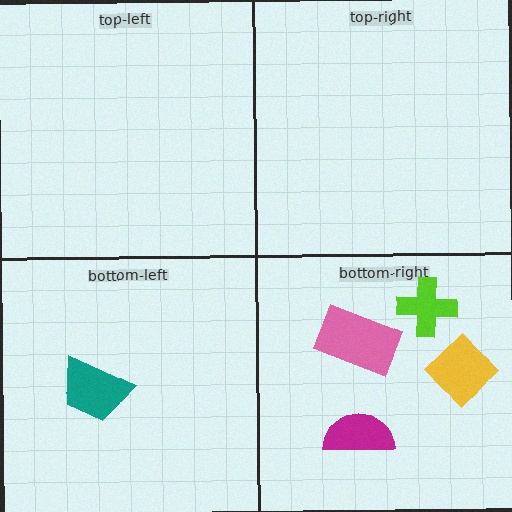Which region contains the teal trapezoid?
The bottom-left region.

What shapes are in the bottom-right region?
The magenta semicircle, the yellow diamond, the pink rectangle, the lime cross.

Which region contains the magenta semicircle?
The bottom-right region.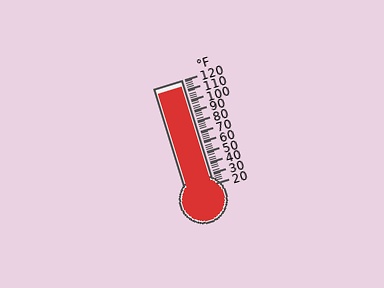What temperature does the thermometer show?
The thermometer shows approximately 114°F.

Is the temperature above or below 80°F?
The temperature is above 80°F.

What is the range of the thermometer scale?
The thermometer scale ranges from 20°F to 120°F.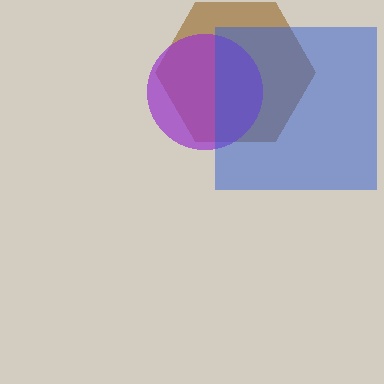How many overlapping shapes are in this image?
There are 3 overlapping shapes in the image.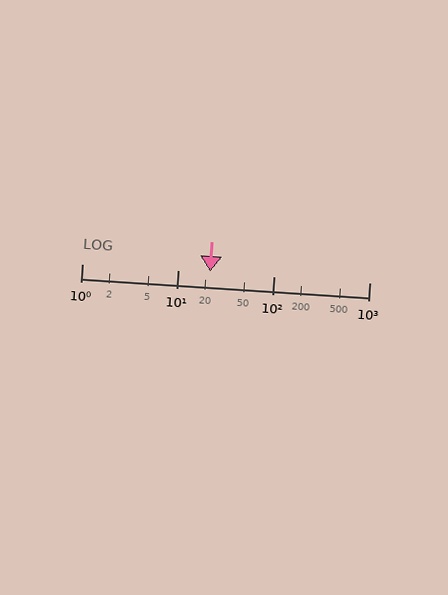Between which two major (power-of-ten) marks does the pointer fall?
The pointer is between 10 and 100.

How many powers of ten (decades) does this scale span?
The scale spans 3 decades, from 1 to 1000.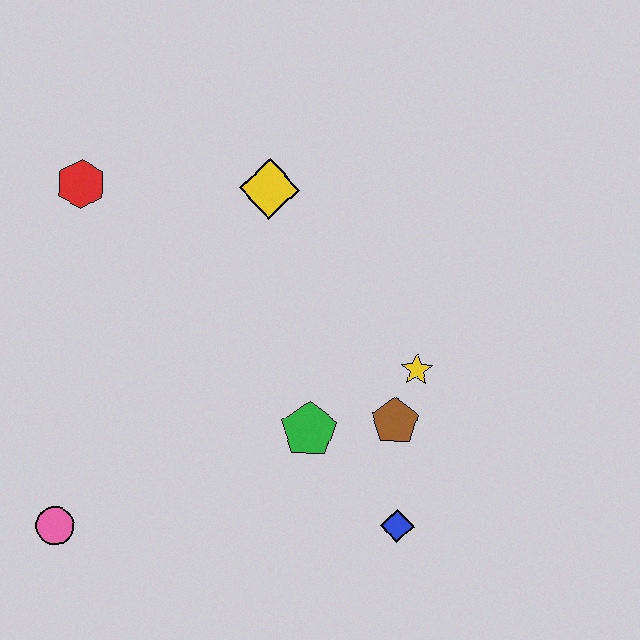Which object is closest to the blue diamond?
The brown pentagon is closest to the blue diamond.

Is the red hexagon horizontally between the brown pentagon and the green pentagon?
No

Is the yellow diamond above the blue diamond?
Yes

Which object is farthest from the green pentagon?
The red hexagon is farthest from the green pentagon.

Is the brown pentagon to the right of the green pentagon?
Yes